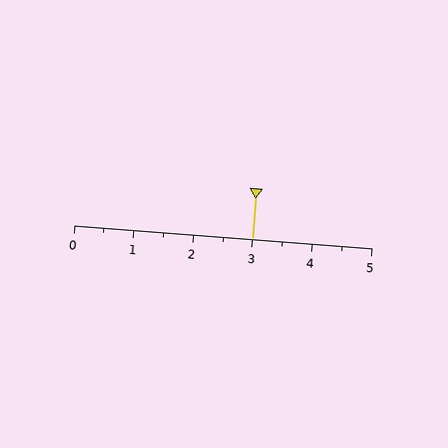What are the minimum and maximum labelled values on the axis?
The axis runs from 0 to 5.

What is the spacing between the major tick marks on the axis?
The major ticks are spaced 1 apart.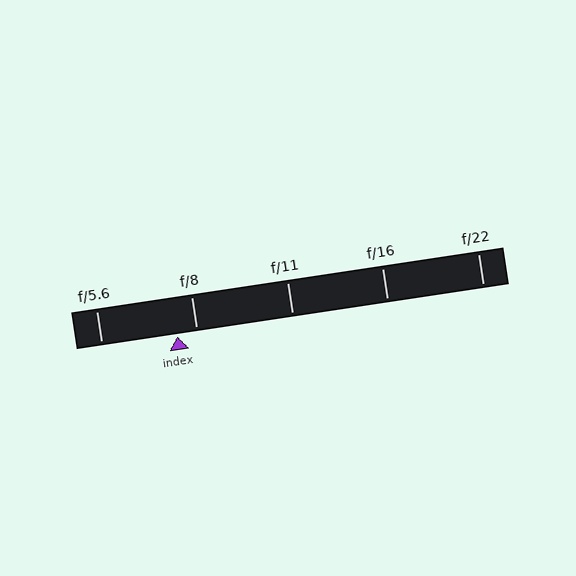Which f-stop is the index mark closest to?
The index mark is closest to f/8.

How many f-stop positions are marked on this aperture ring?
There are 5 f-stop positions marked.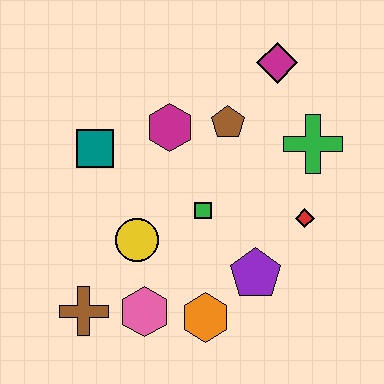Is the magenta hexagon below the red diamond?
No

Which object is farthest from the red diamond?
The brown cross is farthest from the red diamond.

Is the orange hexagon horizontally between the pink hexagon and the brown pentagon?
Yes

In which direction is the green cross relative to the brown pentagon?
The green cross is to the right of the brown pentagon.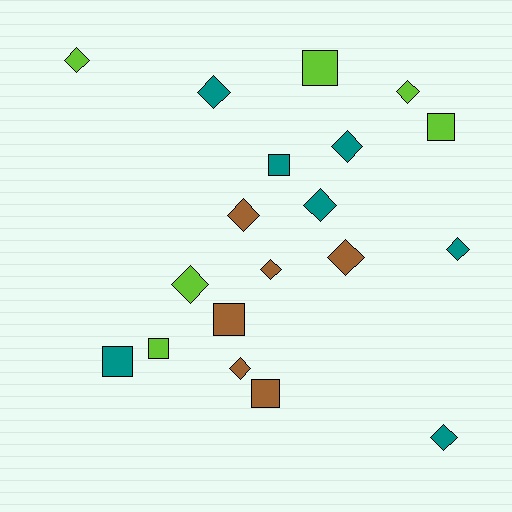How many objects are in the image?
There are 19 objects.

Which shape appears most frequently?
Diamond, with 12 objects.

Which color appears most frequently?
Teal, with 7 objects.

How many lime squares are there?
There are 3 lime squares.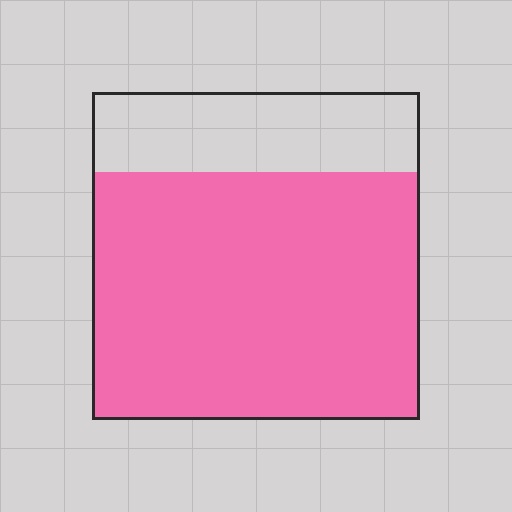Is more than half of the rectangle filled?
Yes.